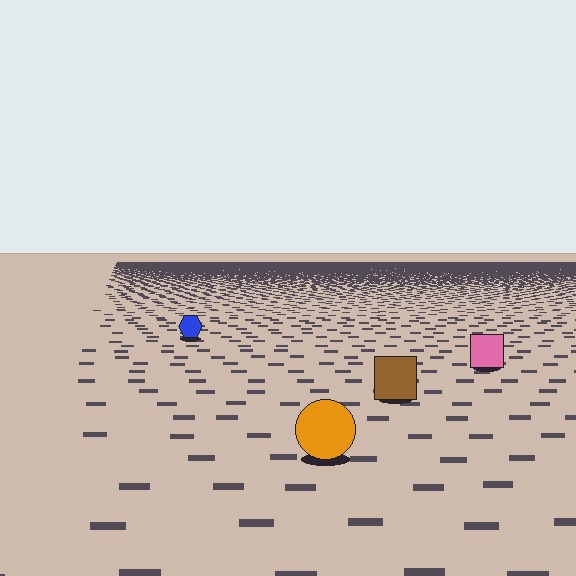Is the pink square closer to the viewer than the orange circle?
No. The orange circle is closer — you can tell from the texture gradient: the ground texture is coarser near it.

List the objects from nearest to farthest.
From nearest to farthest: the orange circle, the brown square, the pink square, the blue hexagon.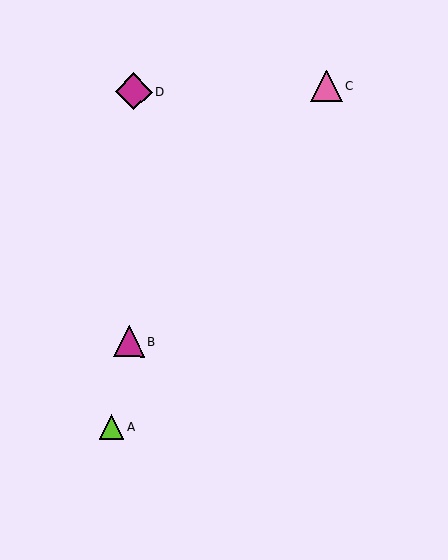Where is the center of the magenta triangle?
The center of the magenta triangle is at (129, 341).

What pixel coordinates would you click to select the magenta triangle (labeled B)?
Click at (129, 341) to select the magenta triangle B.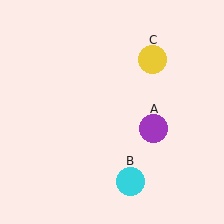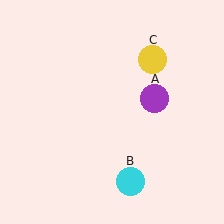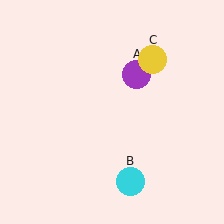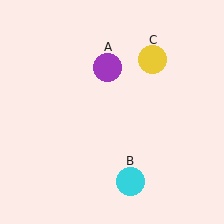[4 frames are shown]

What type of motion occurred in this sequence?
The purple circle (object A) rotated counterclockwise around the center of the scene.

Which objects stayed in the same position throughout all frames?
Cyan circle (object B) and yellow circle (object C) remained stationary.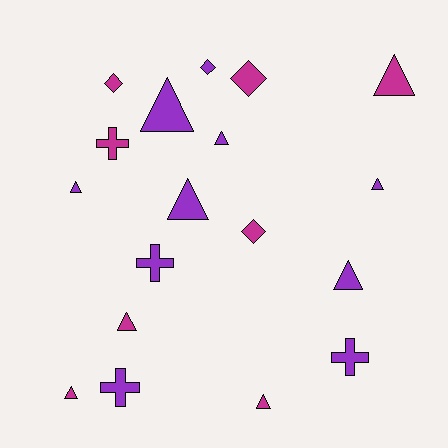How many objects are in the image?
There are 18 objects.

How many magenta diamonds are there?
There are 3 magenta diamonds.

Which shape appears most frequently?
Triangle, with 10 objects.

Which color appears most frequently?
Purple, with 10 objects.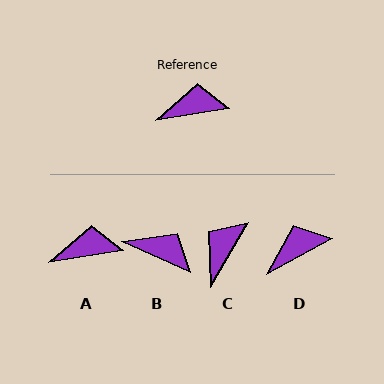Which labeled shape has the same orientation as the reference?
A.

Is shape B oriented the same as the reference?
No, it is off by about 33 degrees.